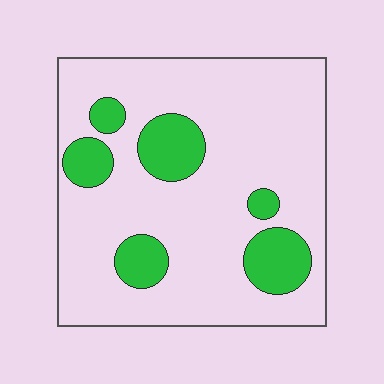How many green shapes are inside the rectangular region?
6.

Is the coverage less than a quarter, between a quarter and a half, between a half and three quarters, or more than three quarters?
Less than a quarter.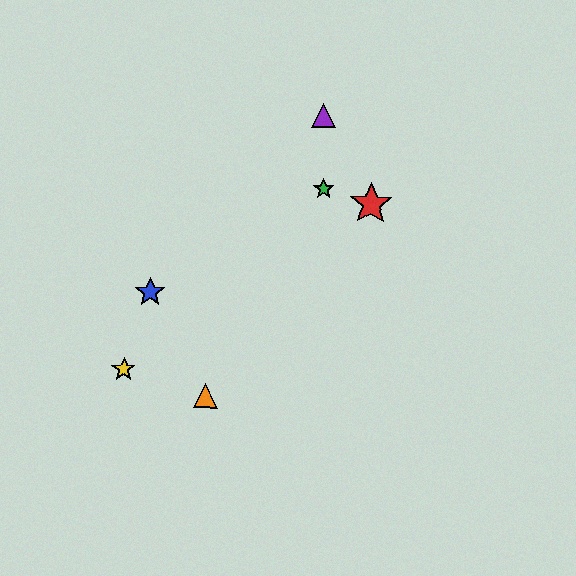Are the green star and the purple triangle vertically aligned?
Yes, both are at x≈323.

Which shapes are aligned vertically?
The green star, the purple triangle are aligned vertically.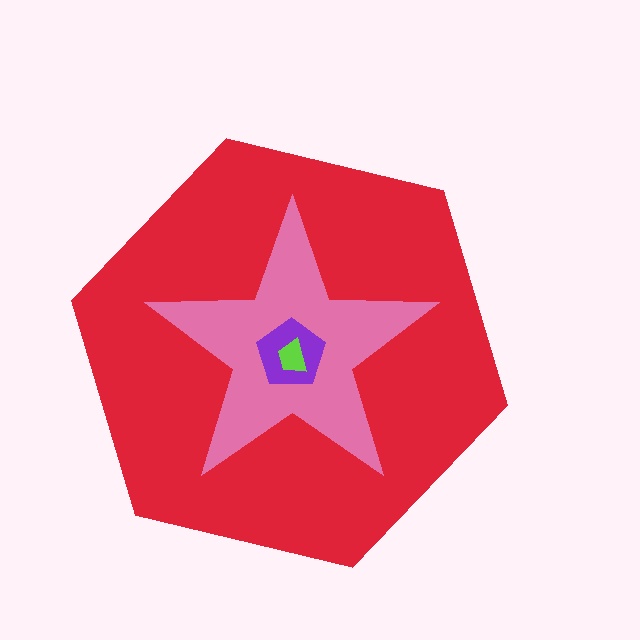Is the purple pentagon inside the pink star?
Yes.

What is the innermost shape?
The lime trapezoid.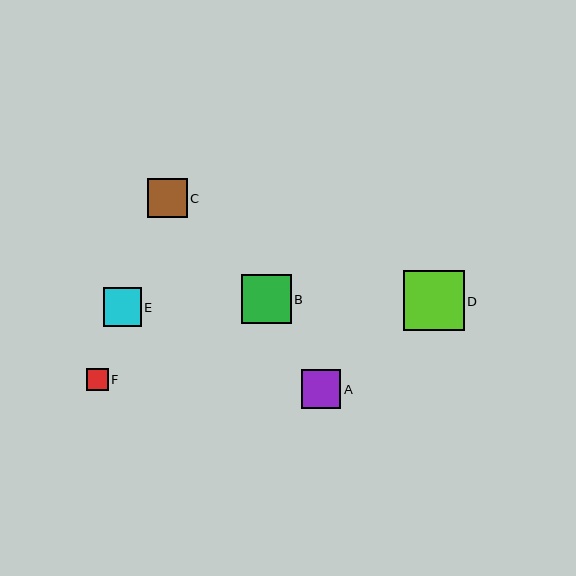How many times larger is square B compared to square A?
Square B is approximately 1.3 times the size of square A.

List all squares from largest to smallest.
From largest to smallest: D, B, C, A, E, F.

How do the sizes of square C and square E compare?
Square C and square E are approximately the same size.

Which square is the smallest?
Square F is the smallest with a size of approximately 22 pixels.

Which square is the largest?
Square D is the largest with a size of approximately 60 pixels.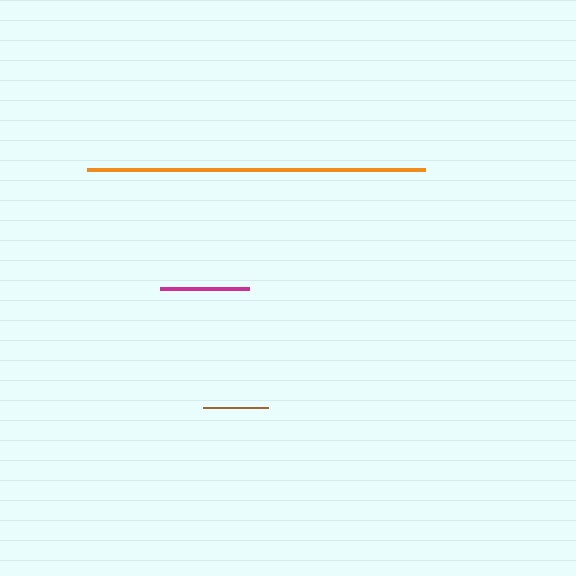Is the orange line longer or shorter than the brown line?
The orange line is longer than the brown line.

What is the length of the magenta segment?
The magenta segment is approximately 89 pixels long.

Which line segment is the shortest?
The brown line is the shortest at approximately 65 pixels.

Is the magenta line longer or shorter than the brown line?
The magenta line is longer than the brown line.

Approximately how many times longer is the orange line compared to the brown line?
The orange line is approximately 5.2 times the length of the brown line.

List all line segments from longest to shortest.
From longest to shortest: orange, magenta, brown.